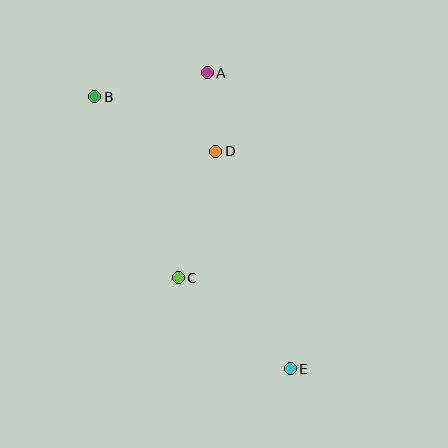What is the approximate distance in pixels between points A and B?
The distance between A and B is approximately 115 pixels.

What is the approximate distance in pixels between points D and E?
The distance between D and E is approximately 230 pixels.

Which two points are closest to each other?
Points A and D are closest to each other.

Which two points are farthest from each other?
Points B and E are farthest from each other.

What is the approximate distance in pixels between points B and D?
The distance between B and D is approximately 133 pixels.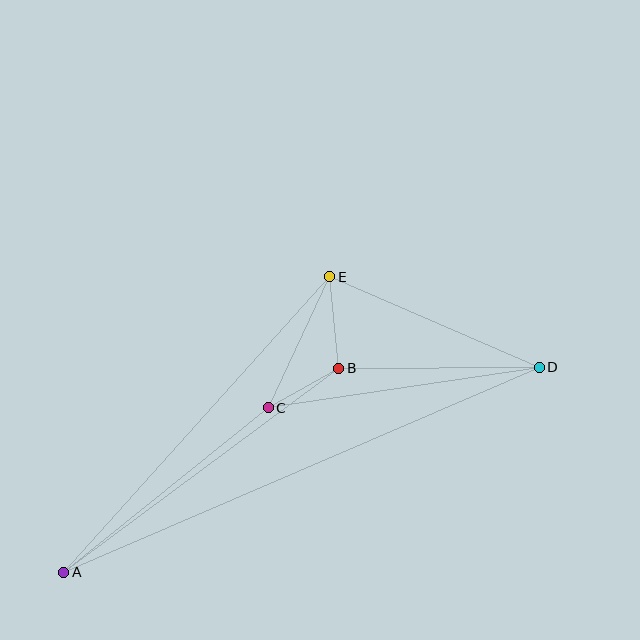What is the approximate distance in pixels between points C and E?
The distance between C and E is approximately 145 pixels.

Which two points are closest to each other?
Points B and C are closest to each other.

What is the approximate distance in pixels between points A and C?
The distance between A and C is approximately 263 pixels.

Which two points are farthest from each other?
Points A and D are farthest from each other.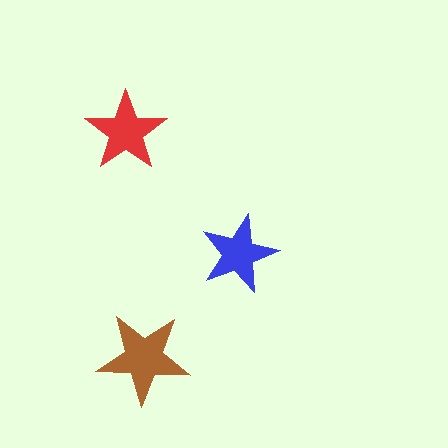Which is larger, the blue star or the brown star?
The brown one.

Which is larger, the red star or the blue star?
The red one.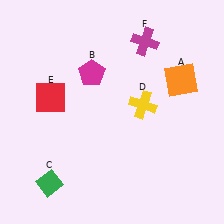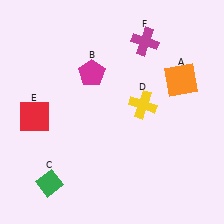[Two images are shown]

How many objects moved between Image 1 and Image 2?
1 object moved between the two images.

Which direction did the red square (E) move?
The red square (E) moved down.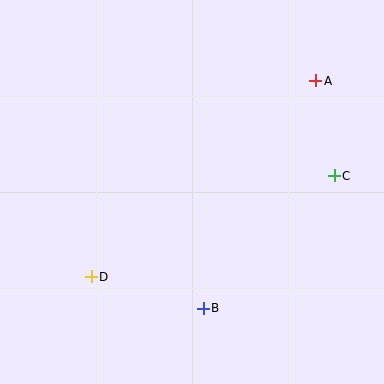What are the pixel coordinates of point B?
Point B is at (203, 308).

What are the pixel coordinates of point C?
Point C is at (334, 176).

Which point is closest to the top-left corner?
Point D is closest to the top-left corner.